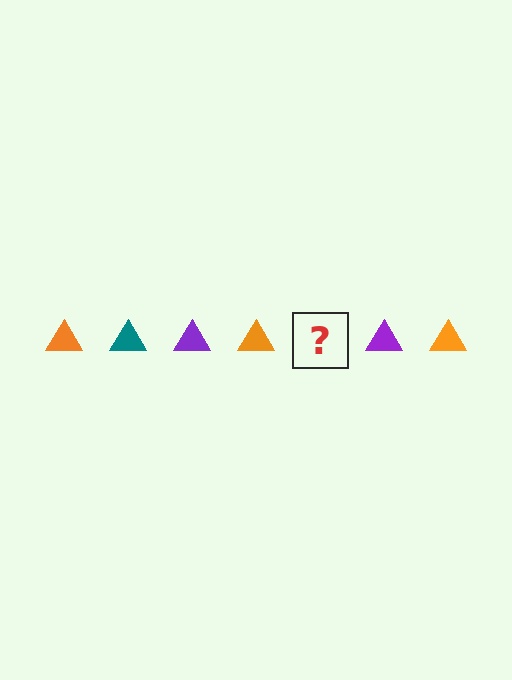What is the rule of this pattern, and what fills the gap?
The rule is that the pattern cycles through orange, teal, purple triangles. The gap should be filled with a teal triangle.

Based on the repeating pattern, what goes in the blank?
The blank should be a teal triangle.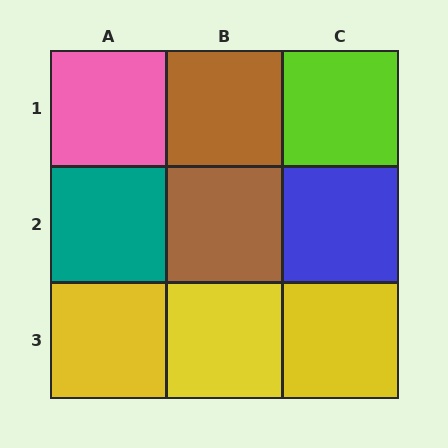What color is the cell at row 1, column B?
Brown.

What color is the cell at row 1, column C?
Lime.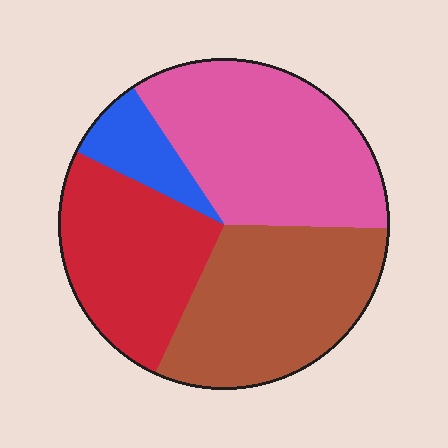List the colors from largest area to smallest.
From largest to smallest: pink, brown, red, blue.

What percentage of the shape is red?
Red takes up about one quarter (1/4) of the shape.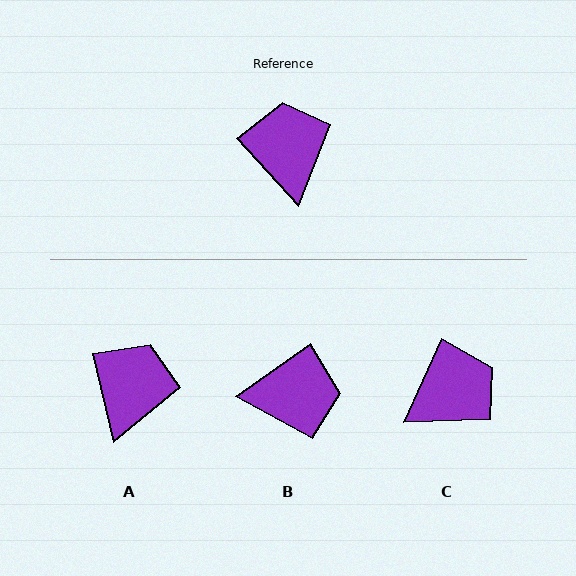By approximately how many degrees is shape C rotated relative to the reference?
Approximately 67 degrees clockwise.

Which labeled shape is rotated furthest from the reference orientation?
B, about 97 degrees away.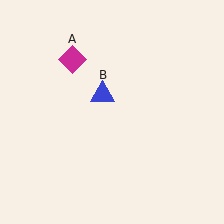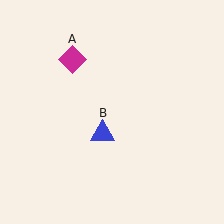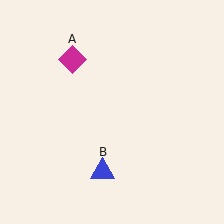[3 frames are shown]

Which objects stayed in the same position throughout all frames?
Magenta diamond (object A) remained stationary.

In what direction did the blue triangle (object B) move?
The blue triangle (object B) moved down.